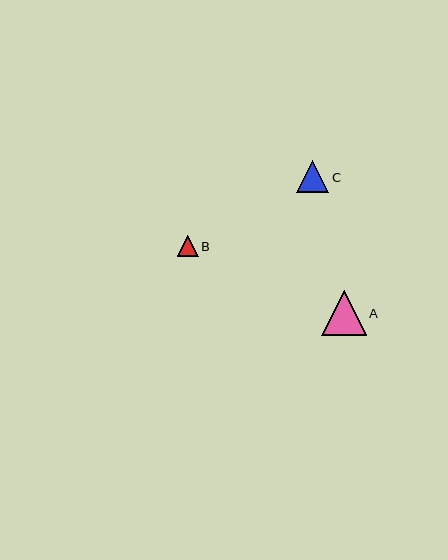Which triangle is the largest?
Triangle A is the largest with a size of approximately 45 pixels.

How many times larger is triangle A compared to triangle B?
Triangle A is approximately 2.1 times the size of triangle B.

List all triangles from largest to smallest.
From largest to smallest: A, C, B.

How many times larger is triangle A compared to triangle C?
Triangle A is approximately 1.4 times the size of triangle C.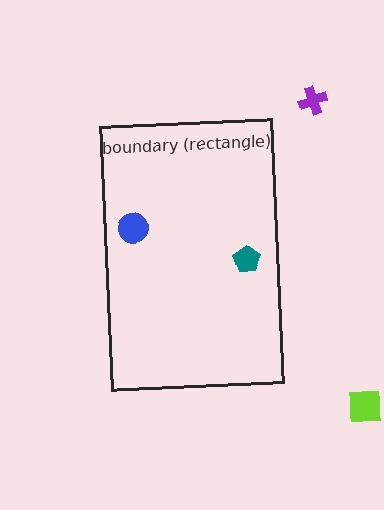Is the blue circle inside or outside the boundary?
Inside.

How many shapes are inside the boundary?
2 inside, 2 outside.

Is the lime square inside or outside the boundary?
Outside.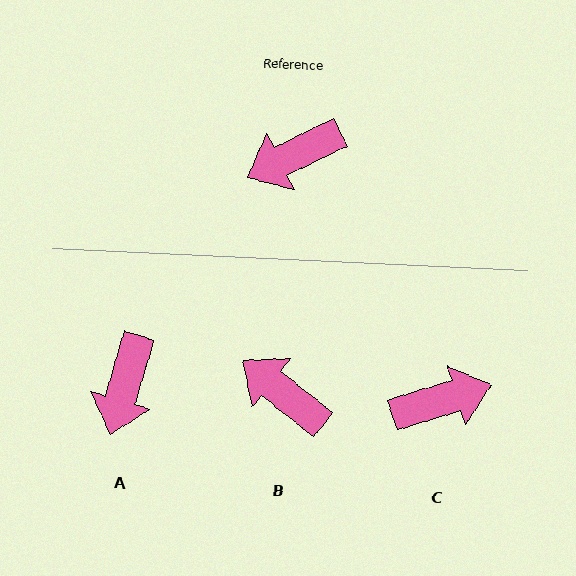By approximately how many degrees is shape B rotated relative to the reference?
Approximately 64 degrees clockwise.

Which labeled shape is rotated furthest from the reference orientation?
C, about 171 degrees away.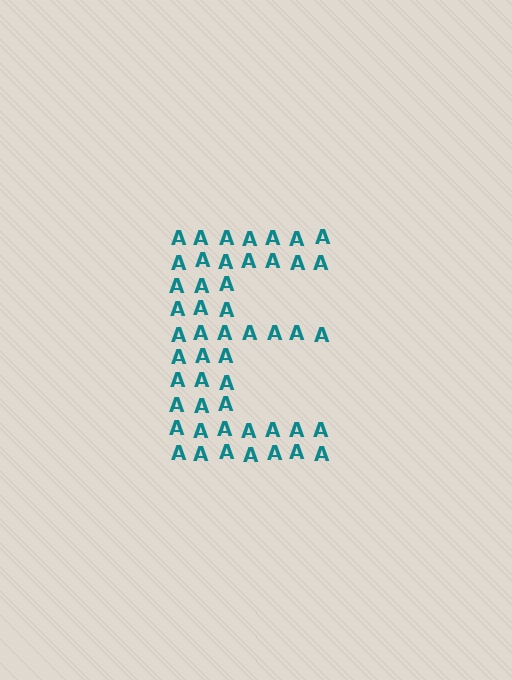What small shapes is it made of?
It is made of small letter A's.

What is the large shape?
The large shape is the letter E.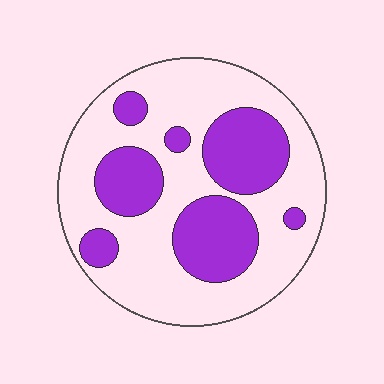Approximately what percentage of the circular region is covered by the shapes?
Approximately 35%.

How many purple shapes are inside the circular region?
7.